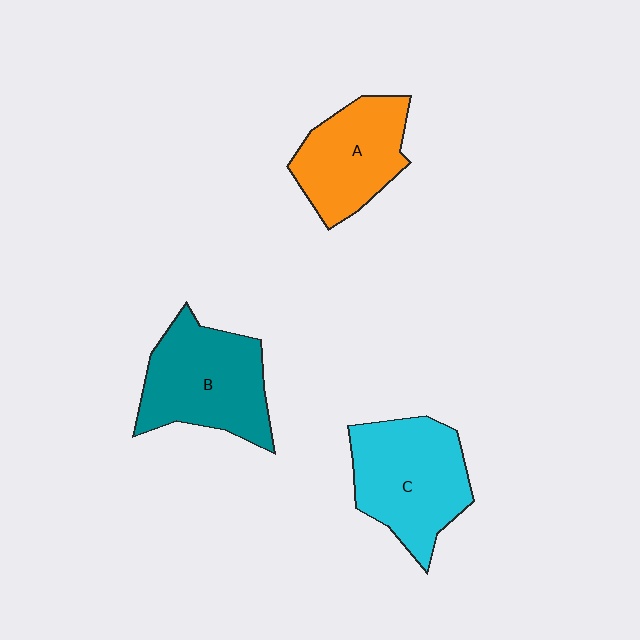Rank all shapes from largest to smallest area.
From largest to smallest: C (cyan), B (teal), A (orange).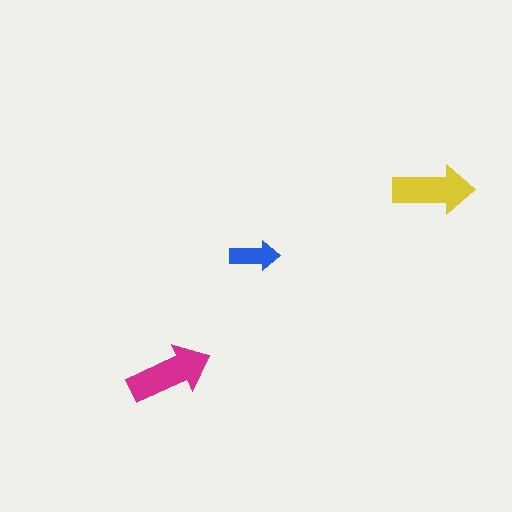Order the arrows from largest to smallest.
the magenta one, the yellow one, the blue one.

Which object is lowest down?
The magenta arrow is bottommost.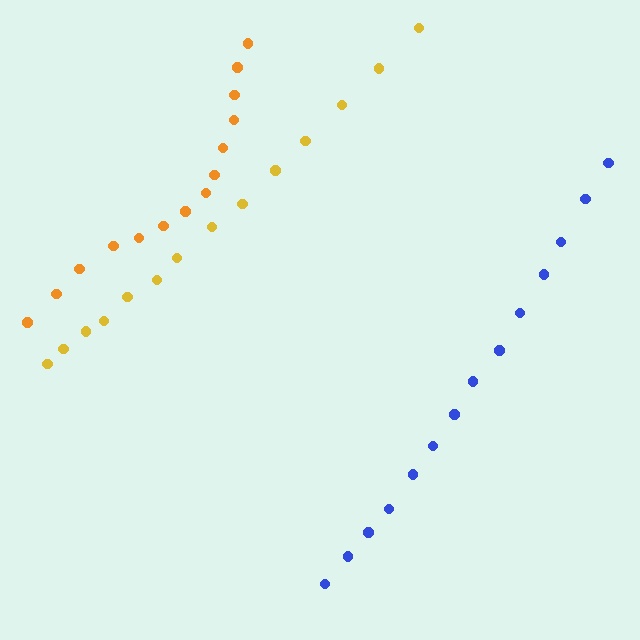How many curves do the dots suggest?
There are 3 distinct paths.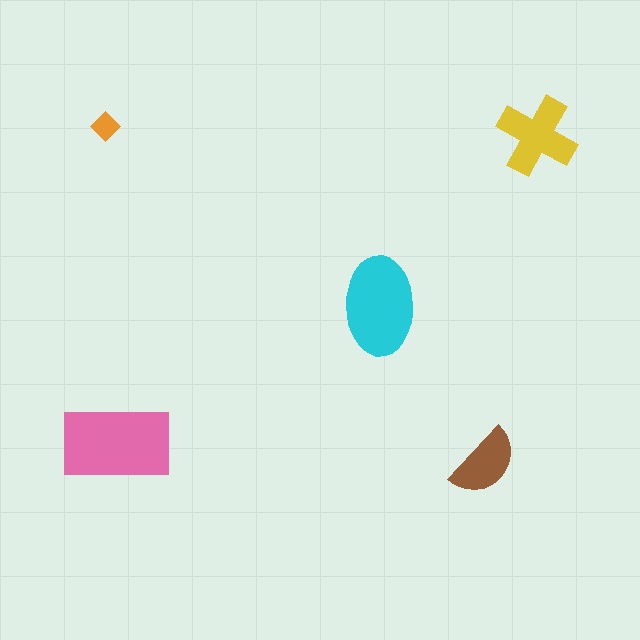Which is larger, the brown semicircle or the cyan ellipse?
The cyan ellipse.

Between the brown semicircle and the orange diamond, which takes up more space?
The brown semicircle.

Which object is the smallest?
The orange diamond.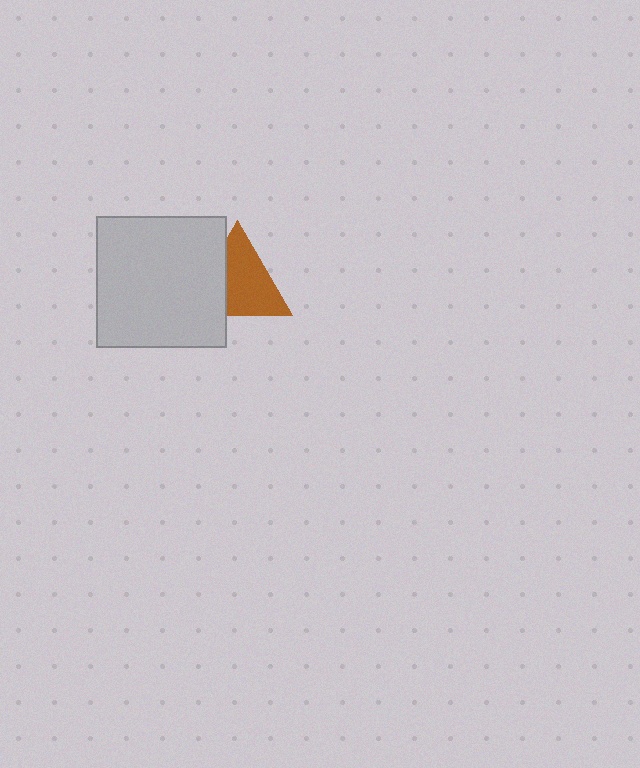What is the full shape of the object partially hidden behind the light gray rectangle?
The partially hidden object is a brown triangle.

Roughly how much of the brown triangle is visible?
Most of it is visible (roughly 66%).